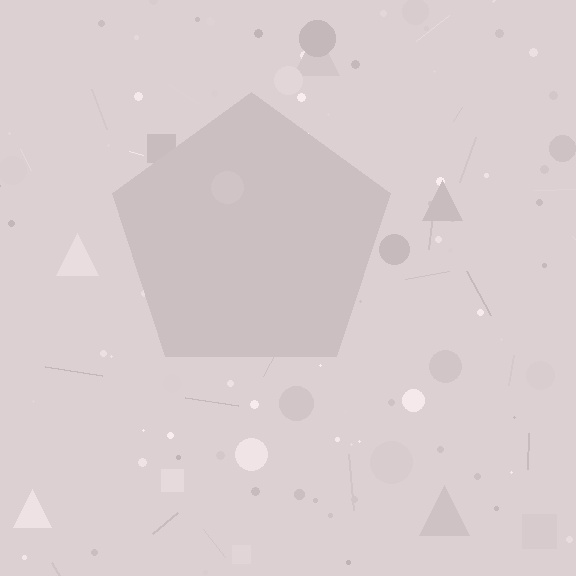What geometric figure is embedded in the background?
A pentagon is embedded in the background.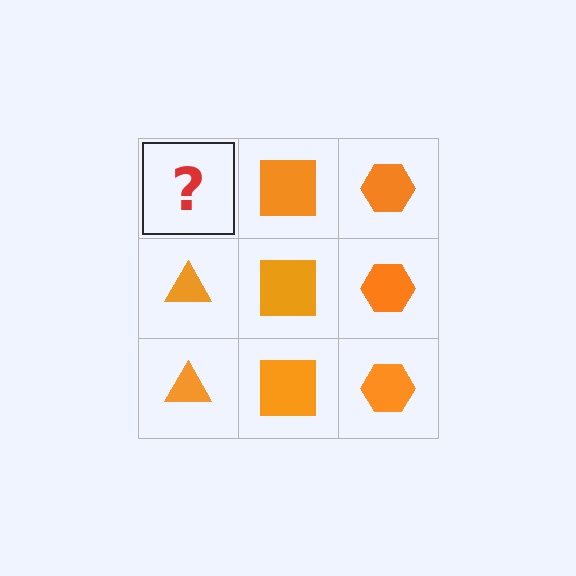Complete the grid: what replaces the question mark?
The question mark should be replaced with an orange triangle.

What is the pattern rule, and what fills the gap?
The rule is that each column has a consistent shape. The gap should be filled with an orange triangle.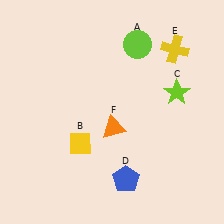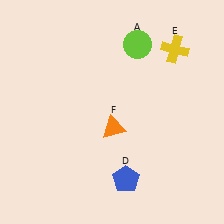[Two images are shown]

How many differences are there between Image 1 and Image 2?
There are 2 differences between the two images.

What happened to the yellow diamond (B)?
The yellow diamond (B) was removed in Image 2. It was in the bottom-left area of Image 1.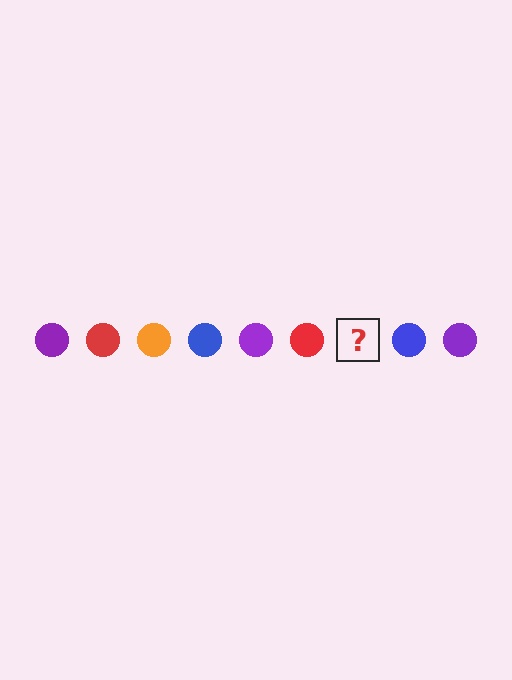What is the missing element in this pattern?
The missing element is an orange circle.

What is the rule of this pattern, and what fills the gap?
The rule is that the pattern cycles through purple, red, orange, blue circles. The gap should be filled with an orange circle.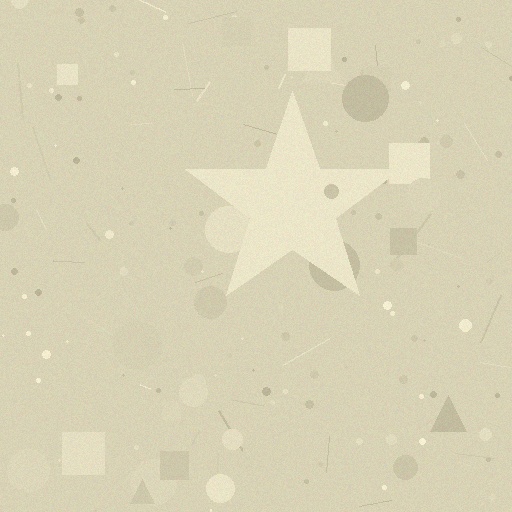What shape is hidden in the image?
A star is hidden in the image.